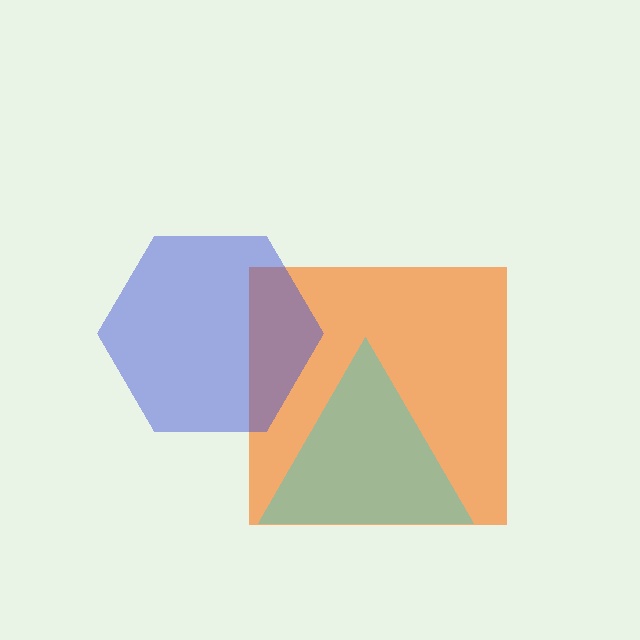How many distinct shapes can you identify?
There are 3 distinct shapes: an orange square, a cyan triangle, a blue hexagon.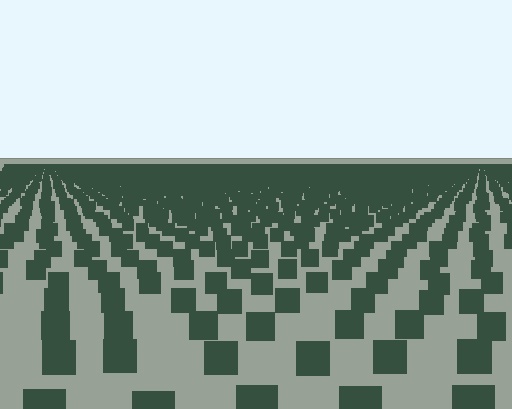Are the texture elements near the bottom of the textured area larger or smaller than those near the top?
Larger. Near the bottom, elements are closer to the viewer and appear at a bigger on-screen size.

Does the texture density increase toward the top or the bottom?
Density increases toward the top.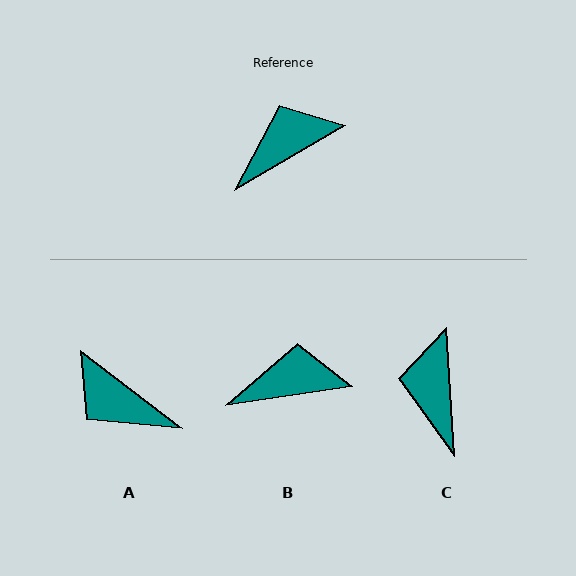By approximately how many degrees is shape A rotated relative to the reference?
Approximately 112 degrees counter-clockwise.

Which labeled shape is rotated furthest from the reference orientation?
A, about 112 degrees away.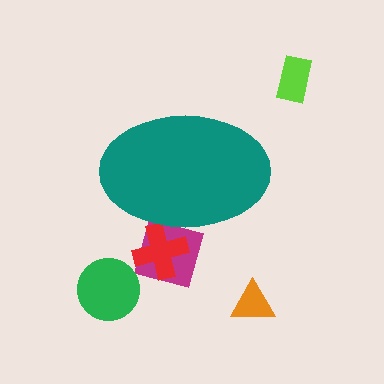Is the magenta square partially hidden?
Yes, the magenta square is partially hidden behind the teal ellipse.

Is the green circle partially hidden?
No, the green circle is fully visible.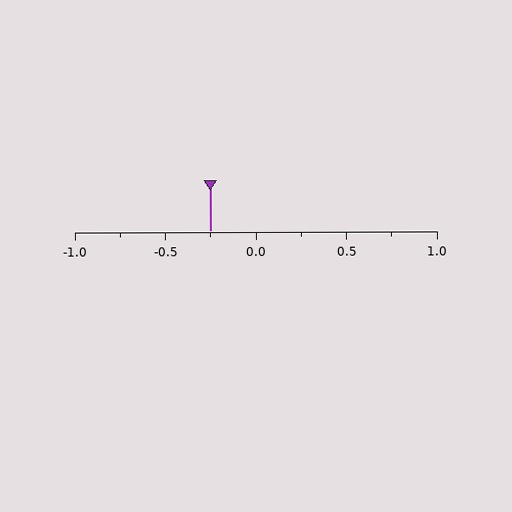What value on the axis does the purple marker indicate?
The marker indicates approximately -0.25.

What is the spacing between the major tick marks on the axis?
The major ticks are spaced 0.5 apart.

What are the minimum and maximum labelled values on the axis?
The axis runs from -1.0 to 1.0.